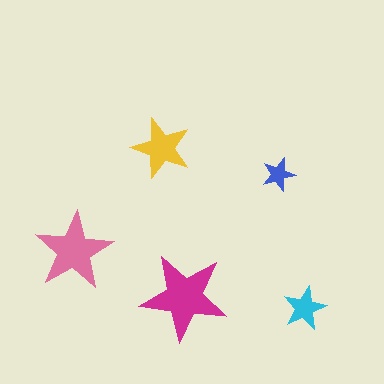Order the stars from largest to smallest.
the magenta one, the pink one, the yellow one, the cyan one, the blue one.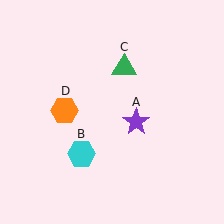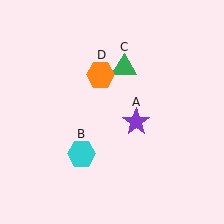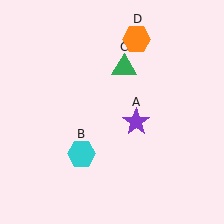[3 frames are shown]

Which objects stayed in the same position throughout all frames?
Purple star (object A) and cyan hexagon (object B) and green triangle (object C) remained stationary.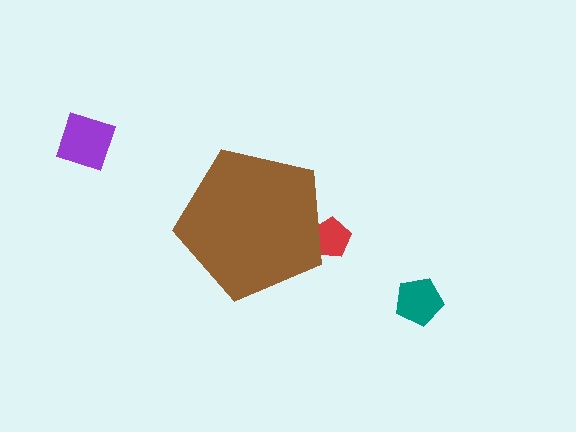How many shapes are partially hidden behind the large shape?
1 shape is partially hidden.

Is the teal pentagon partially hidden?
No, the teal pentagon is fully visible.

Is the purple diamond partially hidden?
No, the purple diamond is fully visible.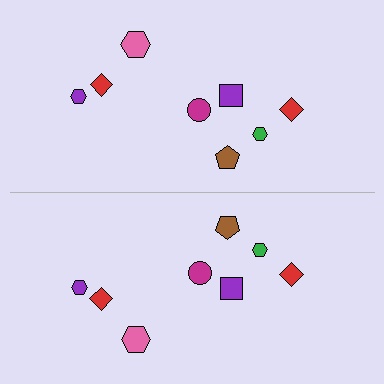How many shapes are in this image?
There are 16 shapes in this image.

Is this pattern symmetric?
Yes, this pattern has bilateral (reflection) symmetry.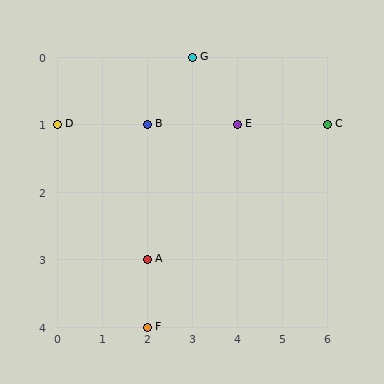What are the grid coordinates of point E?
Point E is at grid coordinates (4, 1).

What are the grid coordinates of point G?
Point G is at grid coordinates (3, 0).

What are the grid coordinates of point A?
Point A is at grid coordinates (2, 3).